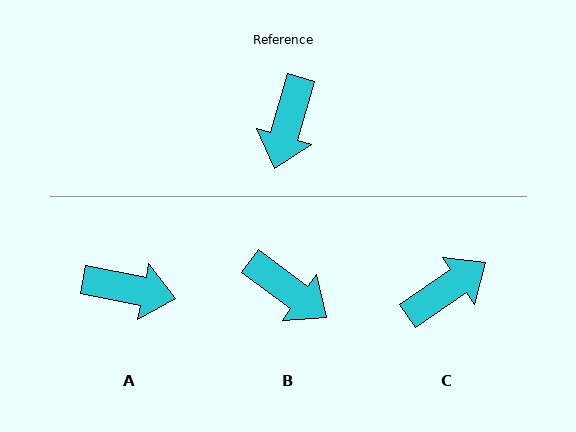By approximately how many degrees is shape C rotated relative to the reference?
Approximately 141 degrees counter-clockwise.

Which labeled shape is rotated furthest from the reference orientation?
C, about 141 degrees away.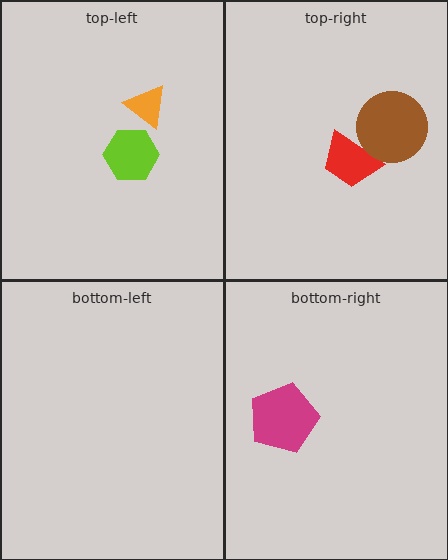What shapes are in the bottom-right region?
The magenta pentagon.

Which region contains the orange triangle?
The top-left region.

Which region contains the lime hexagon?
The top-left region.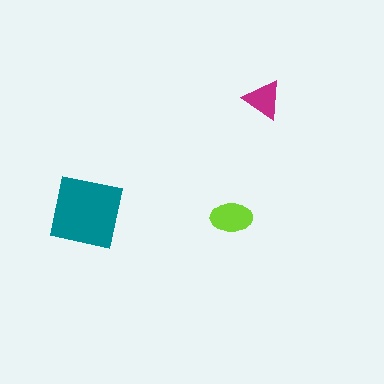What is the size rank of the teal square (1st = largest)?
1st.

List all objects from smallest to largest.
The magenta triangle, the lime ellipse, the teal square.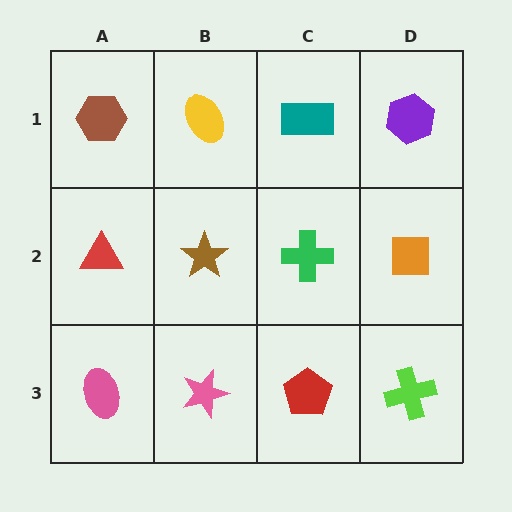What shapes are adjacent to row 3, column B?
A brown star (row 2, column B), a pink ellipse (row 3, column A), a red pentagon (row 3, column C).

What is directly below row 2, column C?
A red pentagon.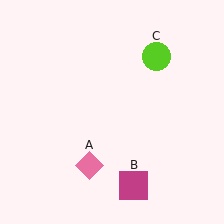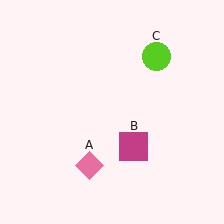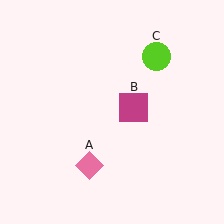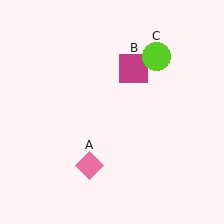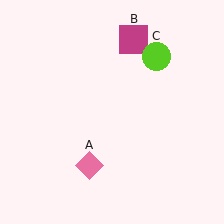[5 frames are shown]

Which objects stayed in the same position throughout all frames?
Pink diamond (object A) and lime circle (object C) remained stationary.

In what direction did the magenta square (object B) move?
The magenta square (object B) moved up.